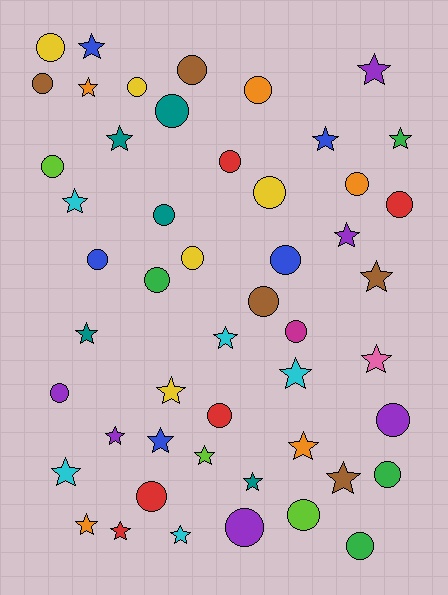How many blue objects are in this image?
There are 5 blue objects.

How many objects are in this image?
There are 50 objects.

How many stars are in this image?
There are 24 stars.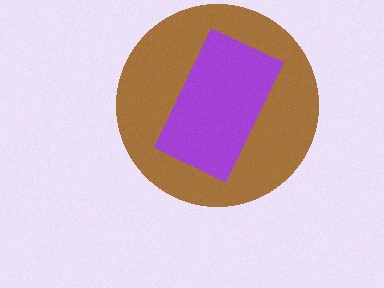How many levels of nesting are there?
2.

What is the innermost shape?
The purple rectangle.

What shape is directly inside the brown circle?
The purple rectangle.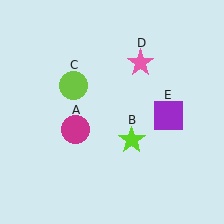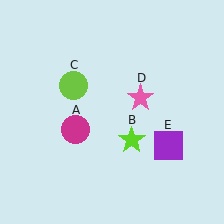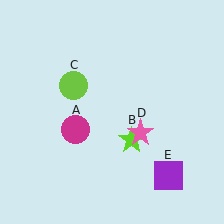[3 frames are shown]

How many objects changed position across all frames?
2 objects changed position: pink star (object D), purple square (object E).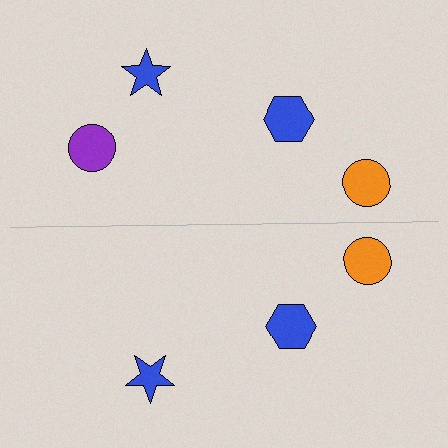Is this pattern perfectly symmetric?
No, the pattern is not perfectly symmetric. A purple circle is missing from the bottom side.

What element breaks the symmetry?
A purple circle is missing from the bottom side.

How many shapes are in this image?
There are 7 shapes in this image.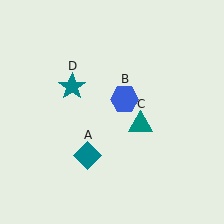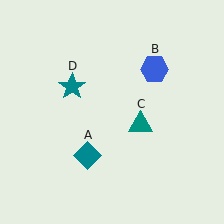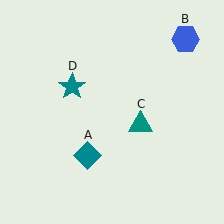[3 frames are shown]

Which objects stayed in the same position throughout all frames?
Teal diamond (object A) and teal triangle (object C) and teal star (object D) remained stationary.